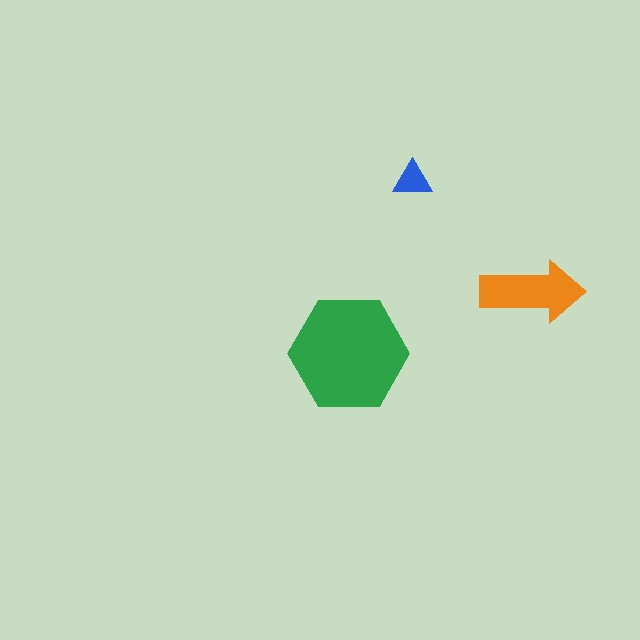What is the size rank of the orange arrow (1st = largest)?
2nd.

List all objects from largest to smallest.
The green hexagon, the orange arrow, the blue triangle.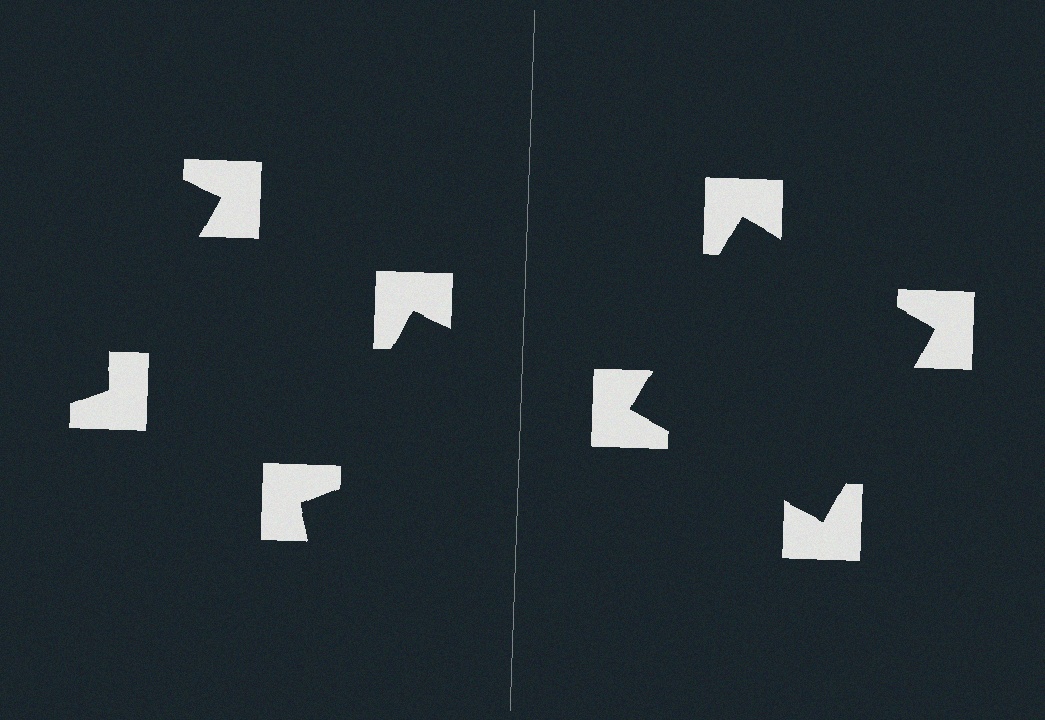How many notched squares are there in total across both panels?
8 — 4 on each side.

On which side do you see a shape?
An illusory square appears on the right side. On the left side the wedge cuts are rotated, so no coherent shape forms.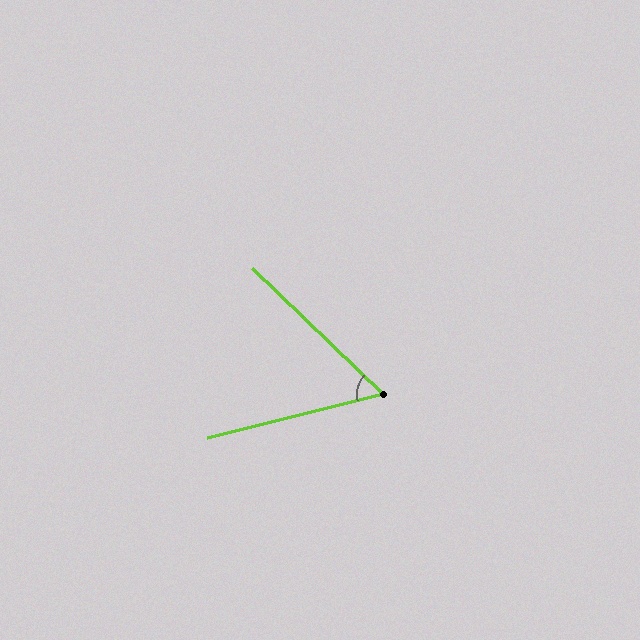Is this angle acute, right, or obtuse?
It is acute.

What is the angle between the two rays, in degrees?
Approximately 58 degrees.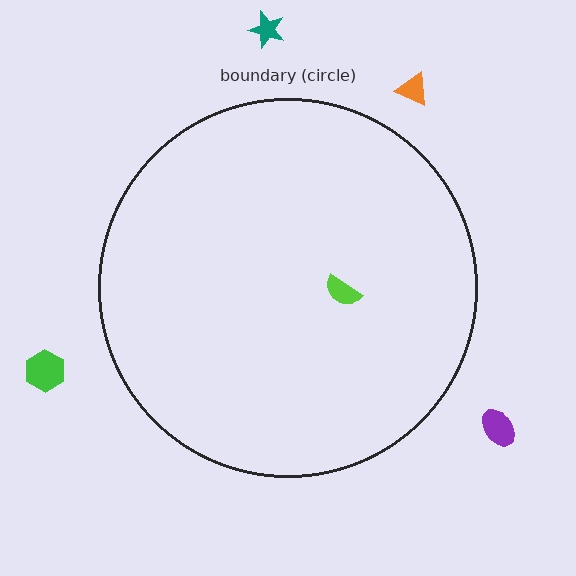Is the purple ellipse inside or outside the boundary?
Outside.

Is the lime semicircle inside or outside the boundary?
Inside.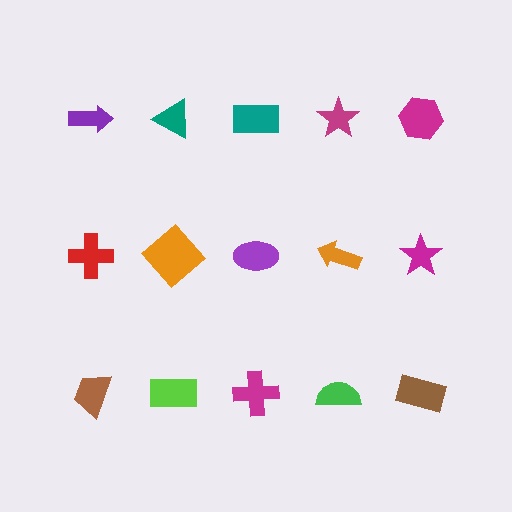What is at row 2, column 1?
A red cross.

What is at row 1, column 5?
A magenta hexagon.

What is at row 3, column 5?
A brown rectangle.